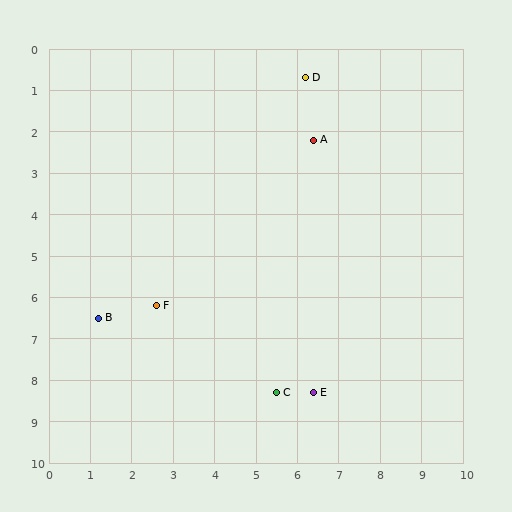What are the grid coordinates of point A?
Point A is at approximately (6.4, 2.2).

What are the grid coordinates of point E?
Point E is at approximately (6.4, 8.3).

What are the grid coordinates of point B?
Point B is at approximately (1.2, 6.5).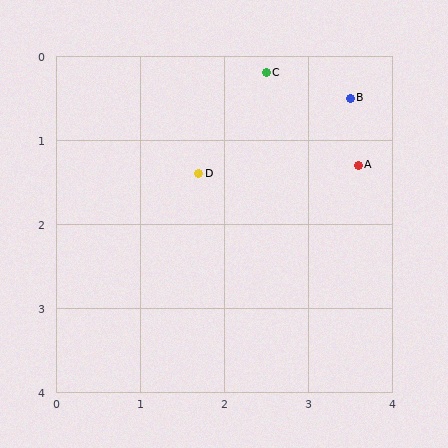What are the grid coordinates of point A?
Point A is at approximately (3.6, 1.3).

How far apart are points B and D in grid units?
Points B and D are about 2.0 grid units apart.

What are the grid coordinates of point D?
Point D is at approximately (1.7, 1.4).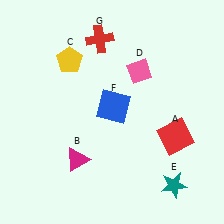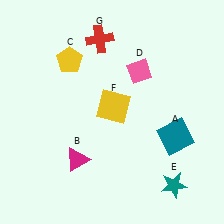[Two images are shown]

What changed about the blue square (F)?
In Image 1, F is blue. In Image 2, it changed to yellow.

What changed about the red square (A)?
In Image 1, A is red. In Image 2, it changed to teal.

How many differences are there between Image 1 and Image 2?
There are 2 differences between the two images.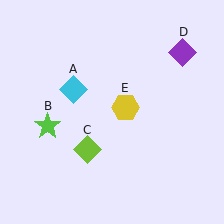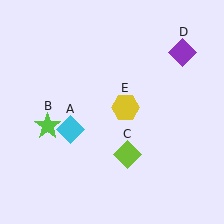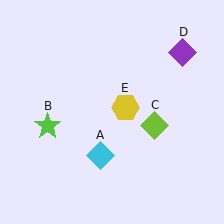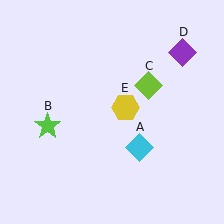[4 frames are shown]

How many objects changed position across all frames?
2 objects changed position: cyan diamond (object A), lime diamond (object C).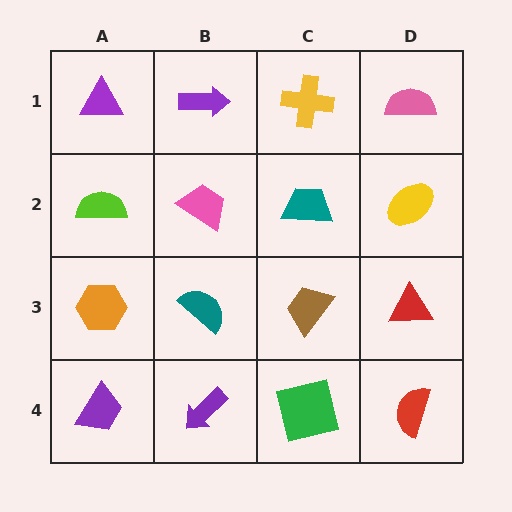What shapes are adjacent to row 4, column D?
A red triangle (row 3, column D), a green square (row 4, column C).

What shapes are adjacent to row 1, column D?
A yellow ellipse (row 2, column D), a yellow cross (row 1, column C).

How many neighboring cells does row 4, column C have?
3.